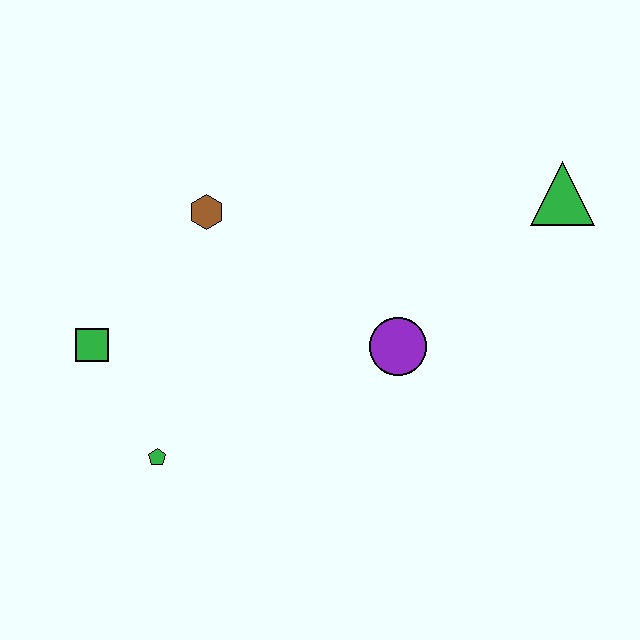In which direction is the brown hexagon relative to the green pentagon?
The brown hexagon is above the green pentagon.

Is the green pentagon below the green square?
Yes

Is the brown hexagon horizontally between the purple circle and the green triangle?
No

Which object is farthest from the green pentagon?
The green triangle is farthest from the green pentagon.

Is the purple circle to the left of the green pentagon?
No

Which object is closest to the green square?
The green pentagon is closest to the green square.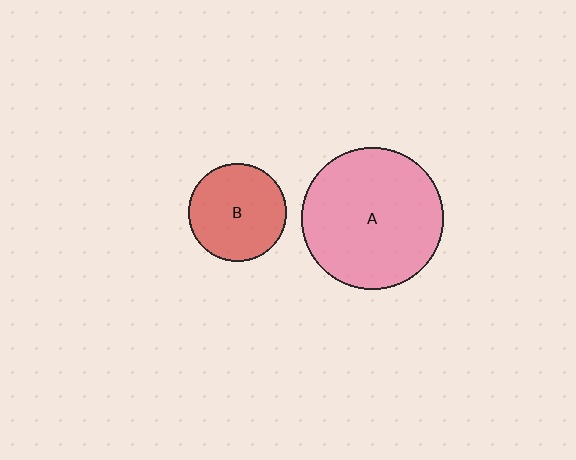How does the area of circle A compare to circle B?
Approximately 2.1 times.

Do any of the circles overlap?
No, none of the circles overlap.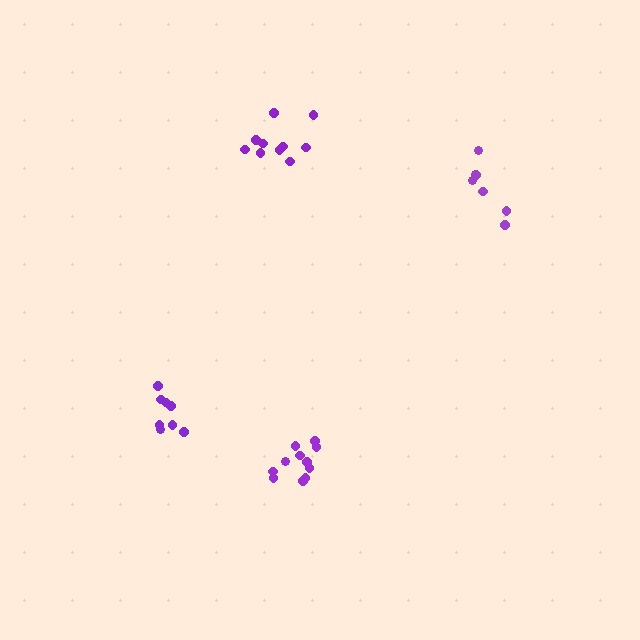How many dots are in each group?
Group 1: 10 dots, Group 2: 11 dots, Group 3: 8 dots, Group 4: 7 dots (36 total).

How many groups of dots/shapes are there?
There are 4 groups.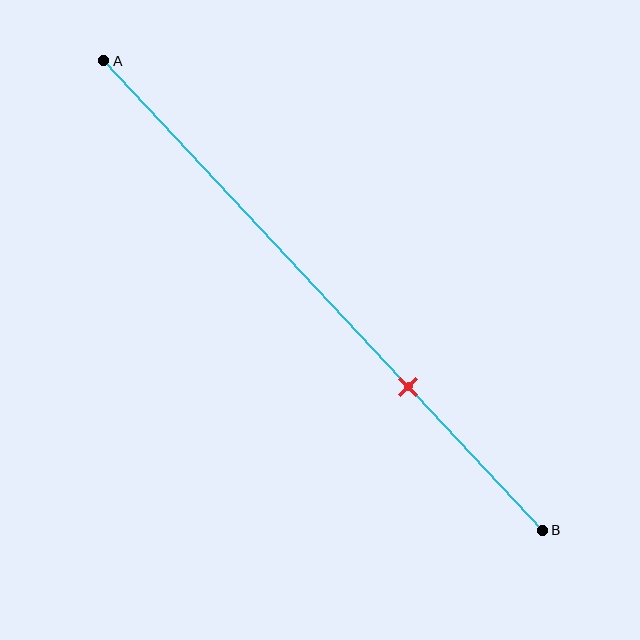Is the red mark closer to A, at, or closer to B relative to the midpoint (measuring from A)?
The red mark is closer to point B than the midpoint of segment AB.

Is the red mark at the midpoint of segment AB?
No, the mark is at about 70% from A, not at the 50% midpoint.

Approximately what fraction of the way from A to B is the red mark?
The red mark is approximately 70% of the way from A to B.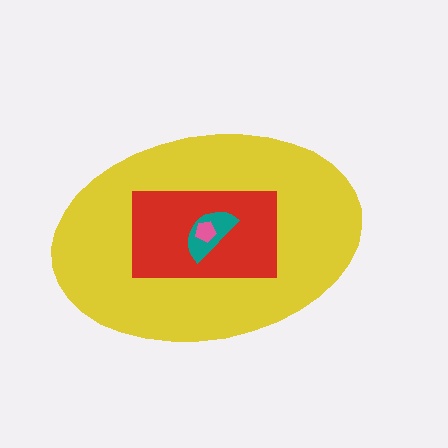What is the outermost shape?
The yellow ellipse.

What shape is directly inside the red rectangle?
The teal semicircle.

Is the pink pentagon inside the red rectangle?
Yes.